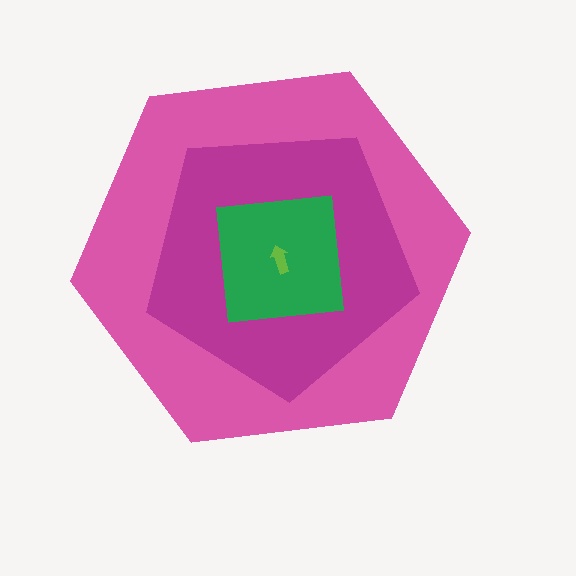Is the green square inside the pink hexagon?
Yes.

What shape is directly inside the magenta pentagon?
The green square.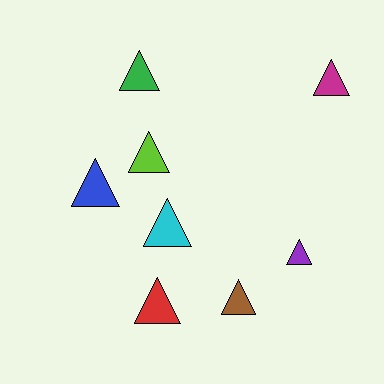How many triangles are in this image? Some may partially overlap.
There are 8 triangles.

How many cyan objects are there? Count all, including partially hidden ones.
There is 1 cyan object.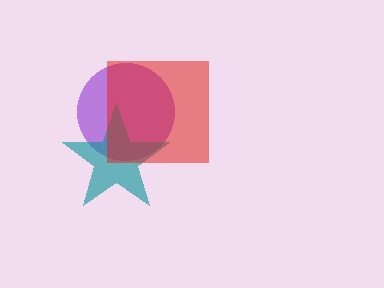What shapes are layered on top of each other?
The layered shapes are: a purple circle, a teal star, a red square.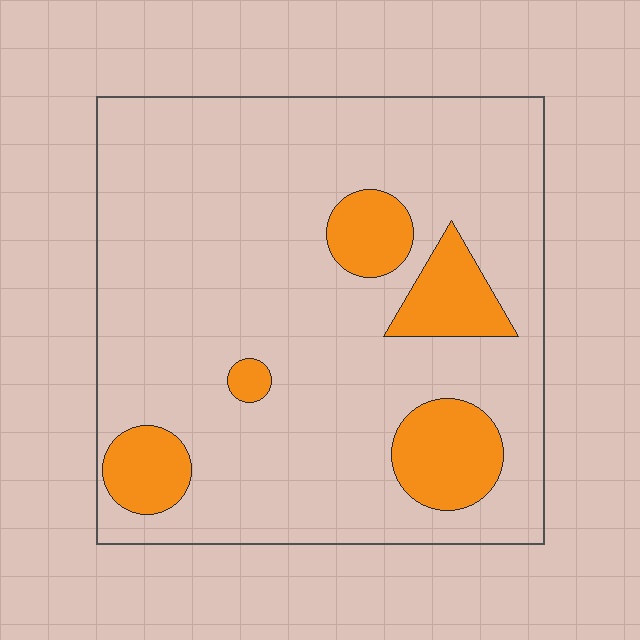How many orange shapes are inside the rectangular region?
5.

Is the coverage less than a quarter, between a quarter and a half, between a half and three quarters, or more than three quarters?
Less than a quarter.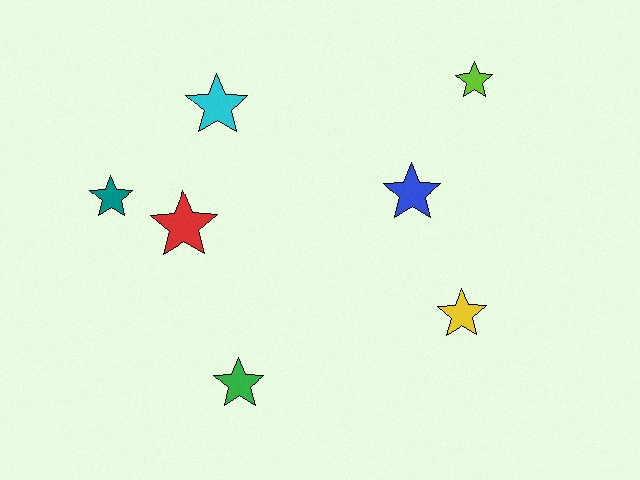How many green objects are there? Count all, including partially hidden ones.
There is 1 green object.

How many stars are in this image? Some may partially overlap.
There are 7 stars.